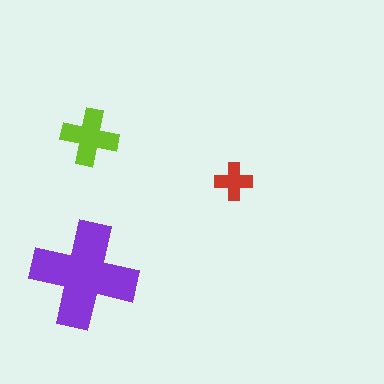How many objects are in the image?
There are 3 objects in the image.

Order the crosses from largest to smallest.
the purple one, the lime one, the red one.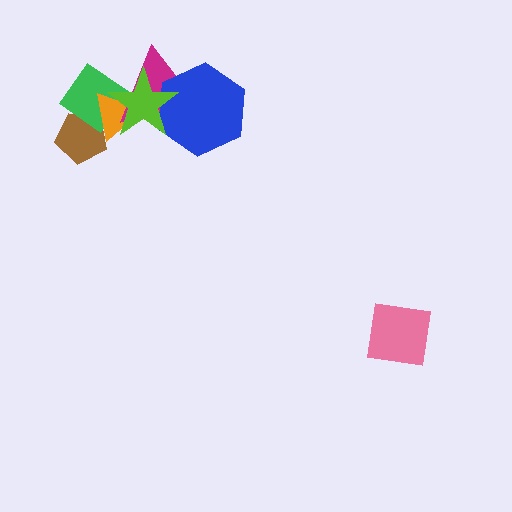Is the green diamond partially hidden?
Yes, it is partially covered by another shape.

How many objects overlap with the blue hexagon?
2 objects overlap with the blue hexagon.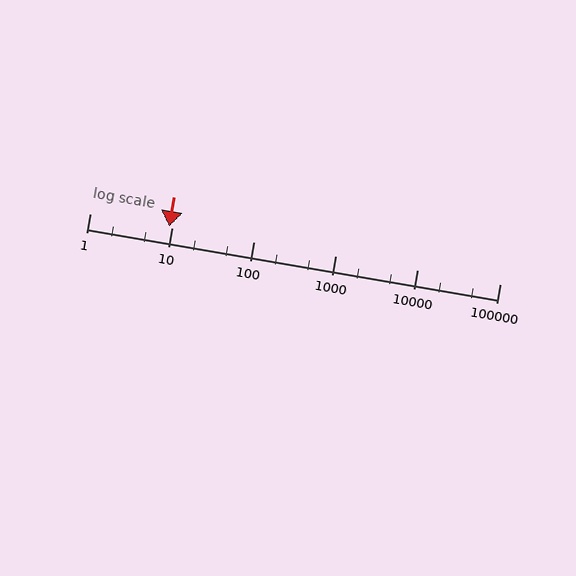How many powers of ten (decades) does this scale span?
The scale spans 5 decades, from 1 to 100000.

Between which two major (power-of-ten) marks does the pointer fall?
The pointer is between 1 and 10.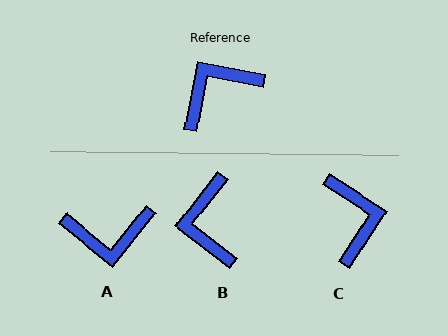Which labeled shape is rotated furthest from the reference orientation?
A, about 152 degrees away.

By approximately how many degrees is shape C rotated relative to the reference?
Approximately 112 degrees clockwise.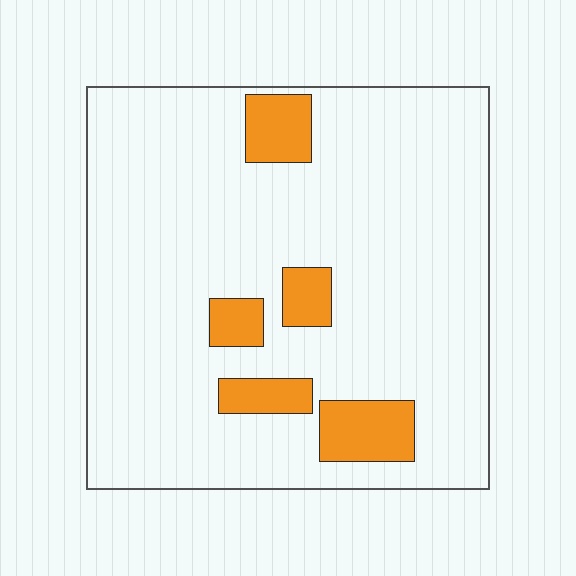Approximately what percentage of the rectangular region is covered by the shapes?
Approximately 10%.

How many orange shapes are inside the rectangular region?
5.